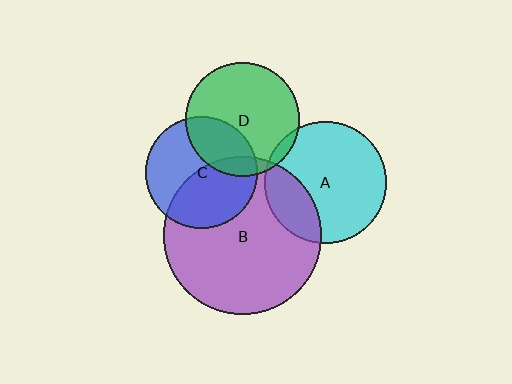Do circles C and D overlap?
Yes.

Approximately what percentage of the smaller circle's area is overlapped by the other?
Approximately 30%.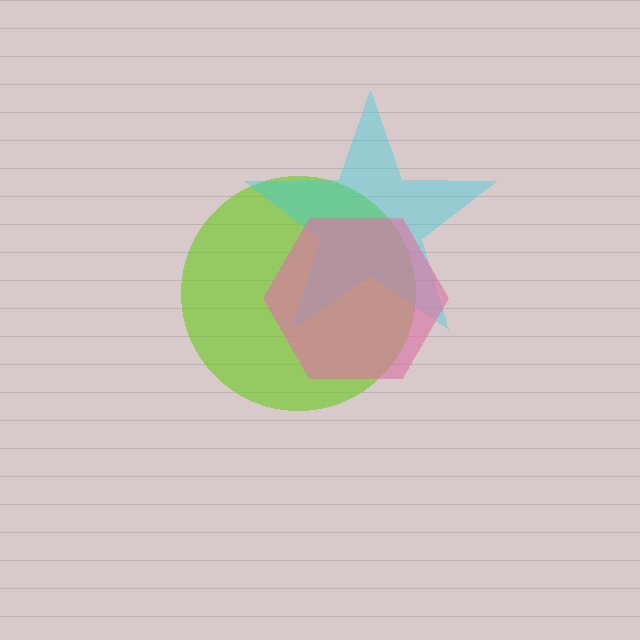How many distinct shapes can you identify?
There are 3 distinct shapes: a lime circle, a cyan star, a pink hexagon.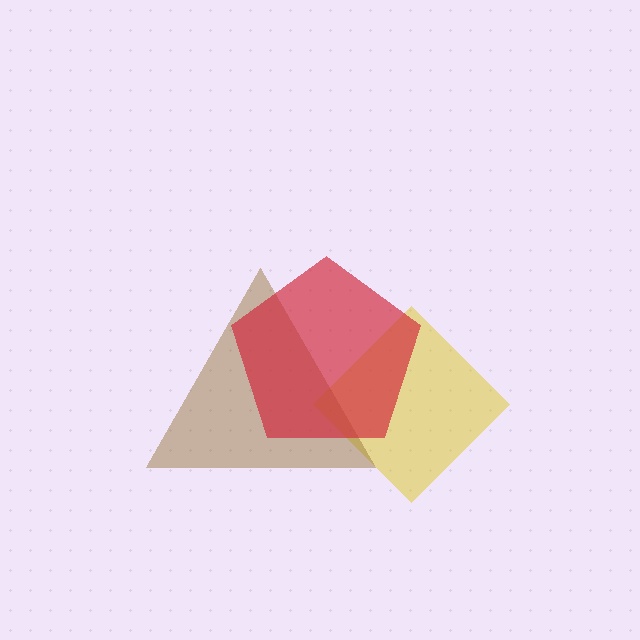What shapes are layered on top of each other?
The layered shapes are: a yellow diamond, a brown triangle, a red pentagon.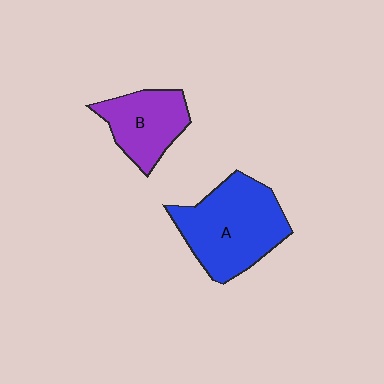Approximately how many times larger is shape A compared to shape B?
Approximately 1.6 times.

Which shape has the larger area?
Shape A (blue).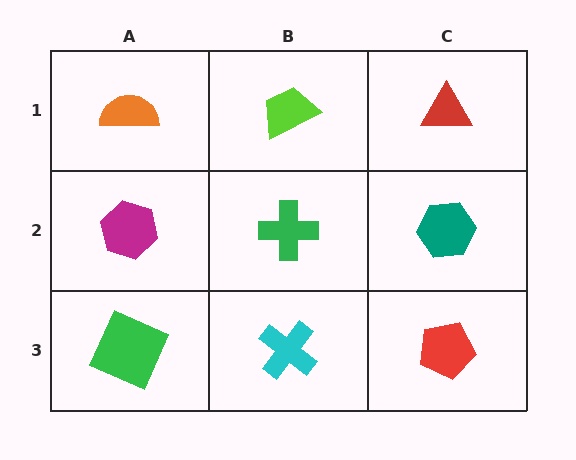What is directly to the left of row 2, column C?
A green cross.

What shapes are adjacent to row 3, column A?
A magenta hexagon (row 2, column A), a cyan cross (row 3, column B).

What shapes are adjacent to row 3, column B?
A green cross (row 2, column B), a green square (row 3, column A), a red pentagon (row 3, column C).